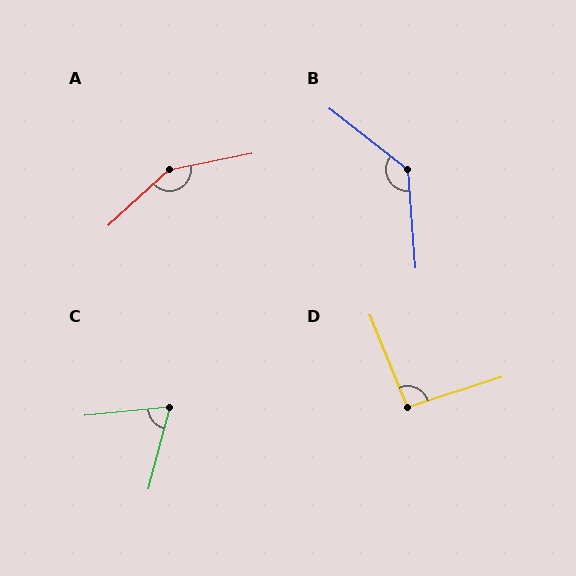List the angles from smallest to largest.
C (69°), D (95°), B (132°), A (149°).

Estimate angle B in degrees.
Approximately 132 degrees.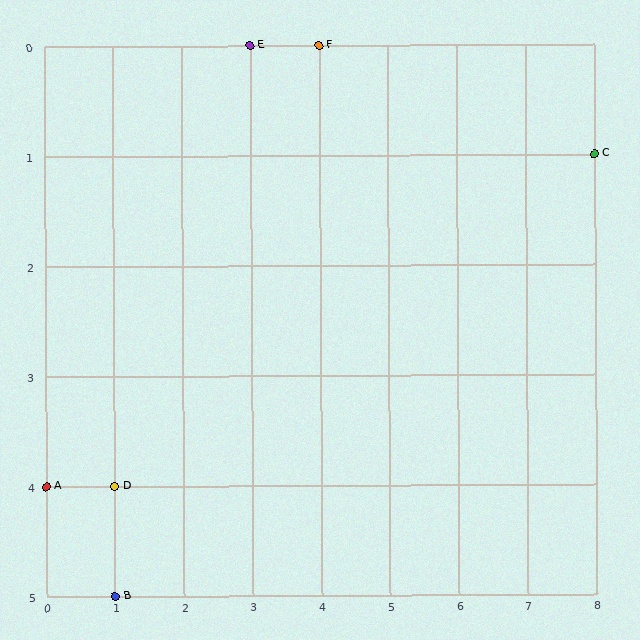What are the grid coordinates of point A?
Point A is at grid coordinates (0, 4).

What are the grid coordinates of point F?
Point F is at grid coordinates (4, 0).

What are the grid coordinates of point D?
Point D is at grid coordinates (1, 4).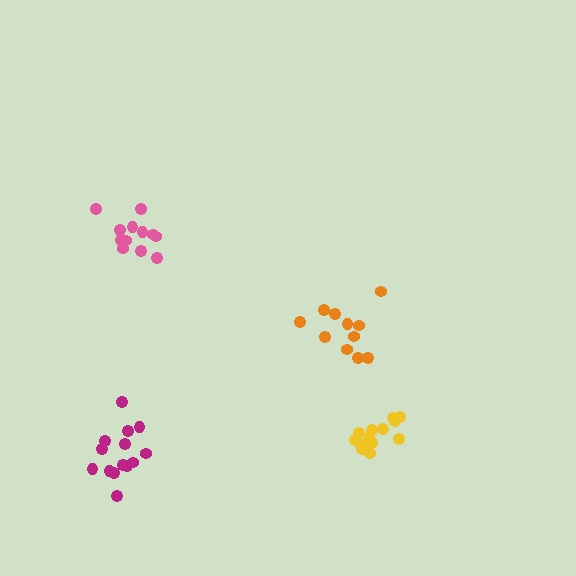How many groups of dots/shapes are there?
There are 4 groups.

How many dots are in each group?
Group 1: 14 dots, Group 2: 14 dots, Group 3: 11 dots, Group 4: 12 dots (51 total).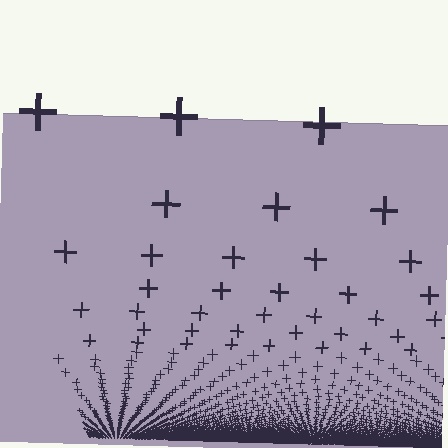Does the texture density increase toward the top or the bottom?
Density increases toward the bottom.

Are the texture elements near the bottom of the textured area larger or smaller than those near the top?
Smaller. The gradient is inverted — elements near the bottom are smaller and denser.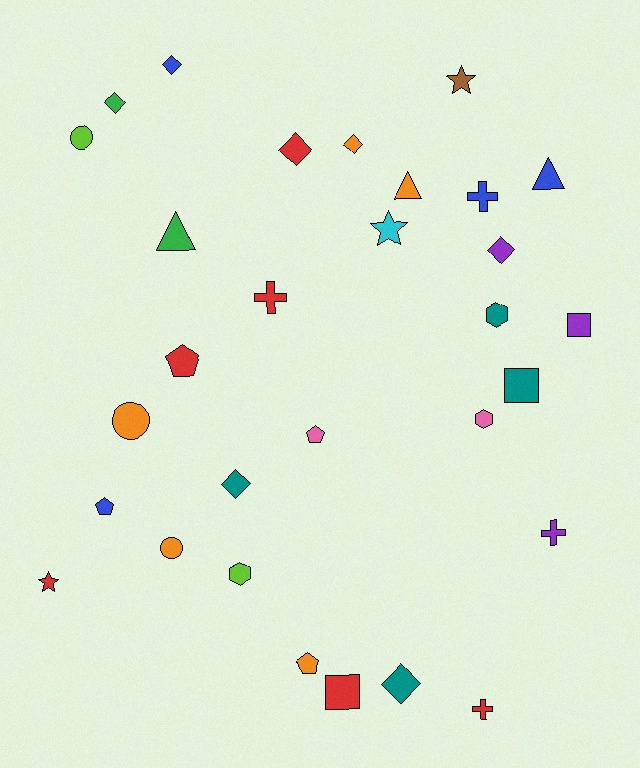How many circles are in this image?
There are 3 circles.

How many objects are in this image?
There are 30 objects.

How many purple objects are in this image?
There are 3 purple objects.